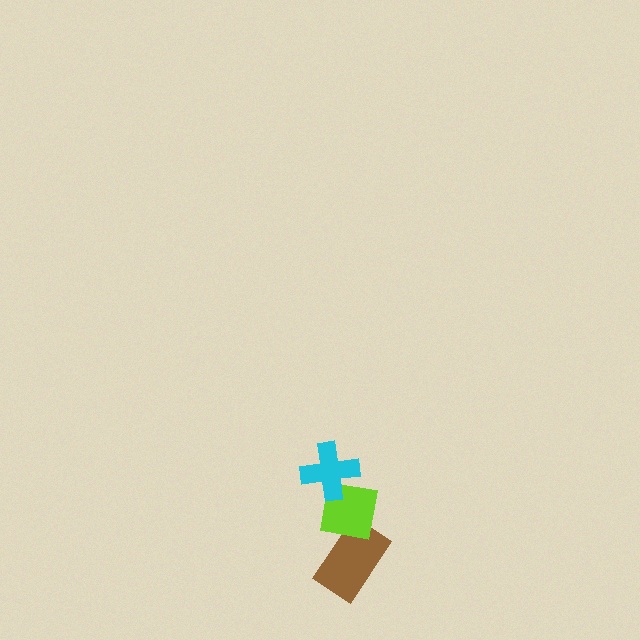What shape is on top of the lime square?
The cyan cross is on top of the lime square.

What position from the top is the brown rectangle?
The brown rectangle is 3rd from the top.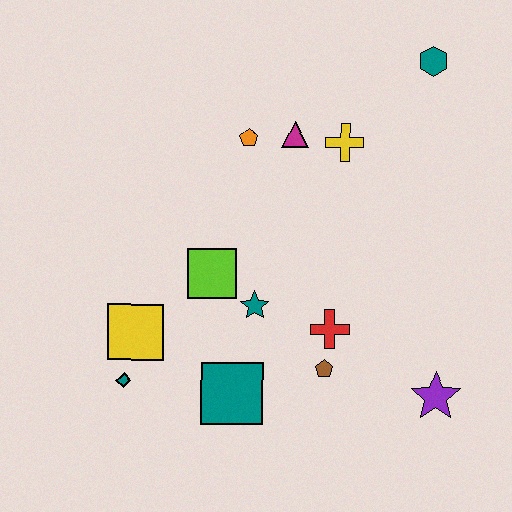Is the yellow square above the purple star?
Yes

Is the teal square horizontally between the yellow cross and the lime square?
Yes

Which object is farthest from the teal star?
The teal hexagon is farthest from the teal star.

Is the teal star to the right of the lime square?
Yes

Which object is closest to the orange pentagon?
The magenta triangle is closest to the orange pentagon.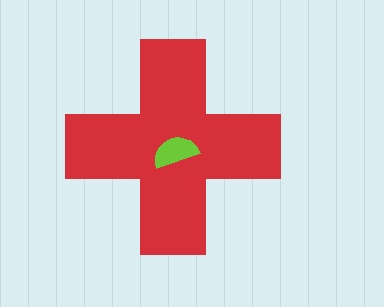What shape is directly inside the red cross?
The lime semicircle.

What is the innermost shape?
The lime semicircle.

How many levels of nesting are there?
2.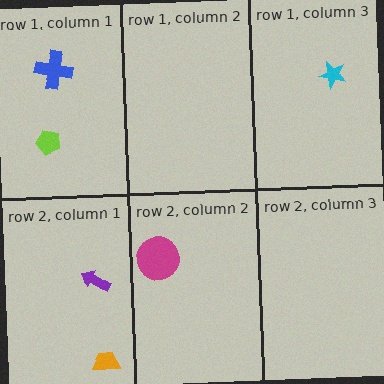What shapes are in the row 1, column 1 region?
The lime pentagon, the blue cross.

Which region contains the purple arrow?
The row 2, column 1 region.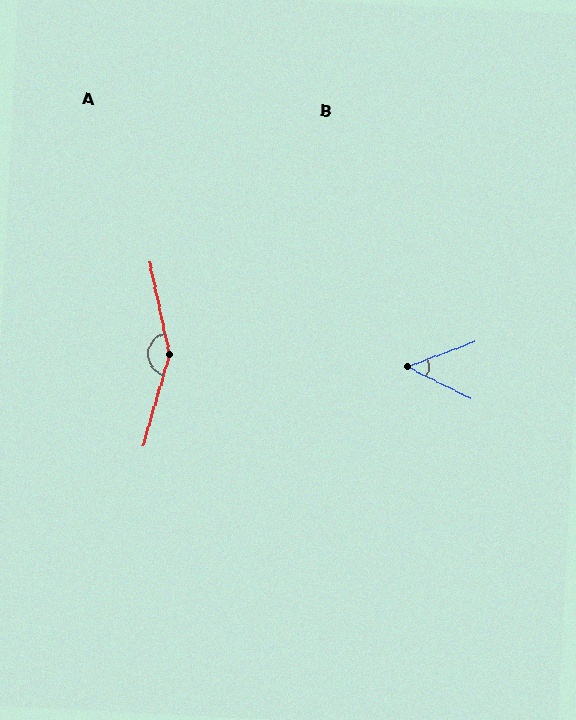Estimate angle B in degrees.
Approximately 47 degrees.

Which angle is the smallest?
B, at approximately 47 degrees.